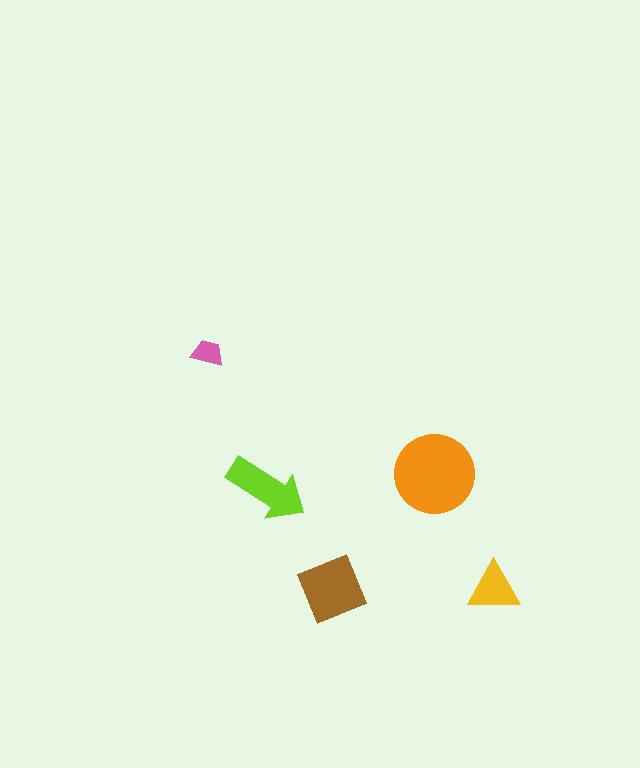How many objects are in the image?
There are 5 objects in the image.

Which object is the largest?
The orange circle.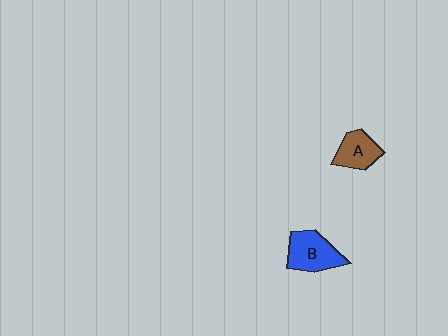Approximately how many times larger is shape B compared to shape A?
Approximately 1.3 times.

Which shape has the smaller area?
Shape A (brown).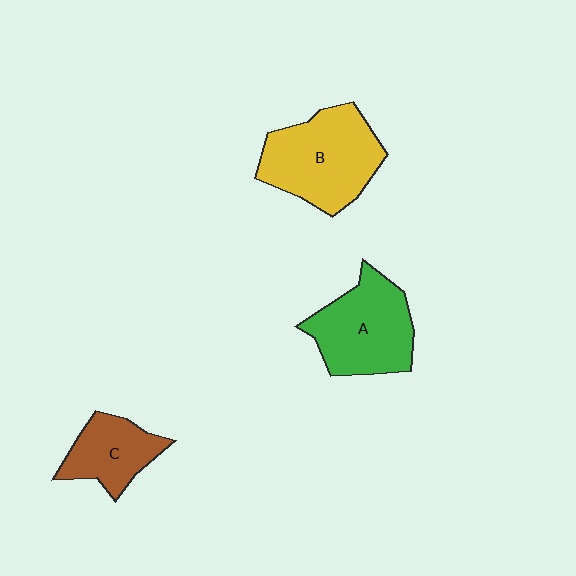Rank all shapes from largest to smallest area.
From largest to smallest: B (yellow), A (green), C (brown).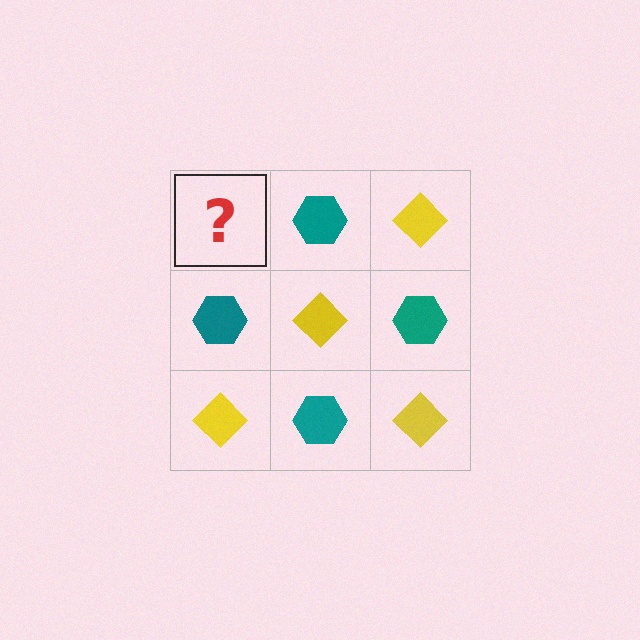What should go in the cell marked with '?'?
The missing cell should contain a yellow diamond.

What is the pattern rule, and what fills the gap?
The rule is that it alternates yellow diamond and teal hexagon in a checkerboard pattern. The gap should be filled with a yellow diamond.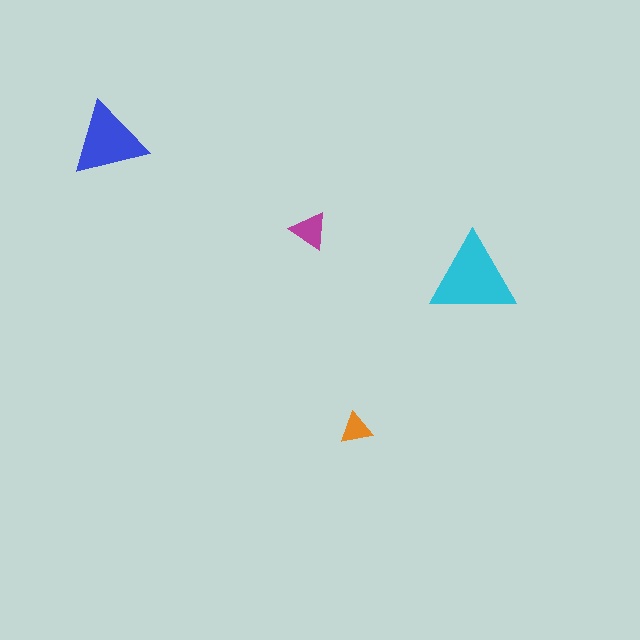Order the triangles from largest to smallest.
the cyan one, the blue one, the magenta one, the orange one.